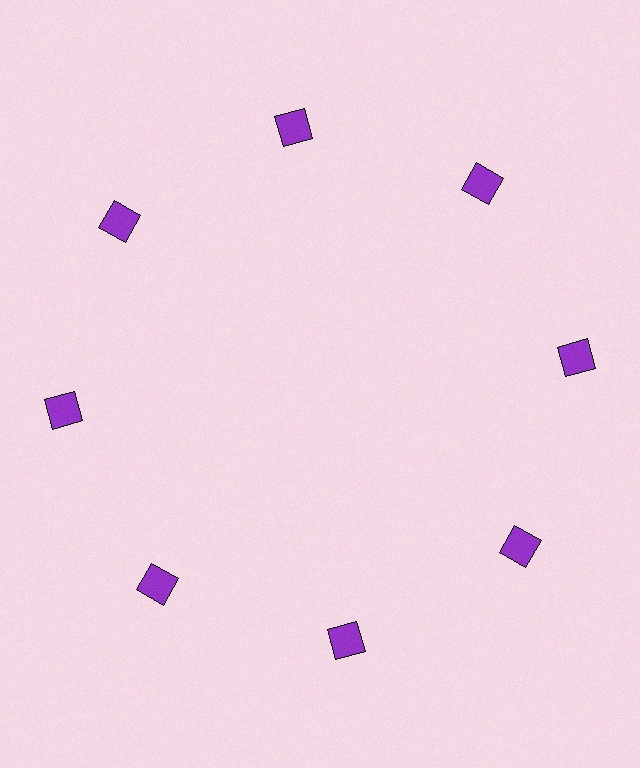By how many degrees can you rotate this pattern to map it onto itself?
The pattern maps onto itself every 45 degrees of rotation.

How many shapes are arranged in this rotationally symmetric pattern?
There are 8 shapes, arranged in 8 groups of 1.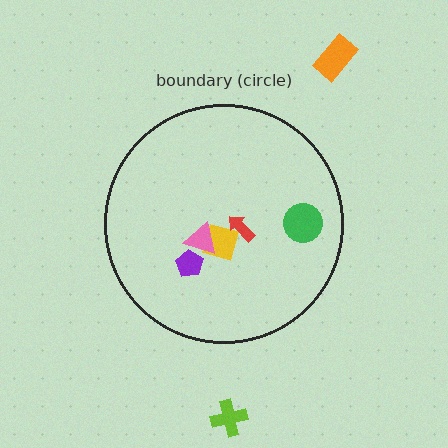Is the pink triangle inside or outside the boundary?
Inside.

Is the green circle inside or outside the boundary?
Inside.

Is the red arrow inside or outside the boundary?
Inside.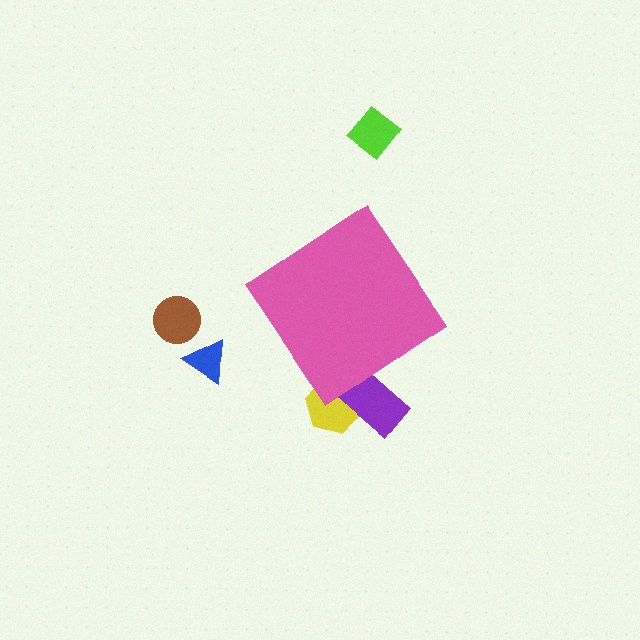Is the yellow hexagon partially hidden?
Yes, the yellow hexagon is partially hidden behind the pink diamond.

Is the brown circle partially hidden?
No, the brown circle is fully visible.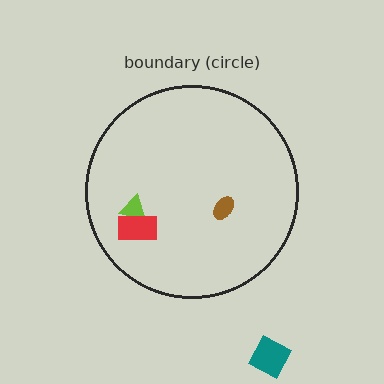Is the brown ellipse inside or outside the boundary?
Inside.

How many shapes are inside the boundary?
3 inside, 1 outside.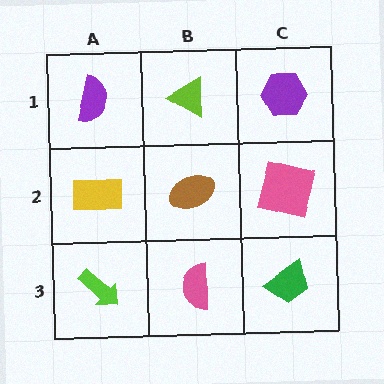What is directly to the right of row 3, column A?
A pink semicircle.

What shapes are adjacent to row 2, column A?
A purple semicircle (row 1, column A), a lime arrow (row 3, column A), a brown ellipse (row 2, column B).